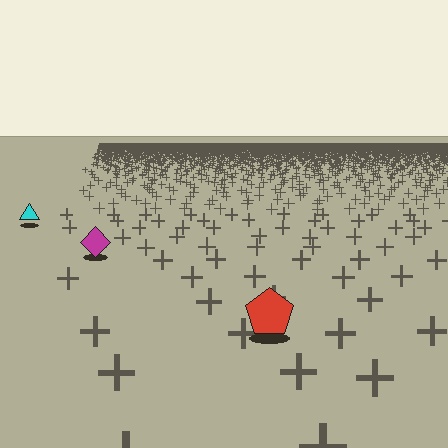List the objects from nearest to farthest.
From nearest to farthest: the red pentagon, the magenta diamond, the cyan triangle.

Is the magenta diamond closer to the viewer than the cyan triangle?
Yes. The magenta diamond is closer — you can tell from the texture gradient: the ground texture is coarser near it.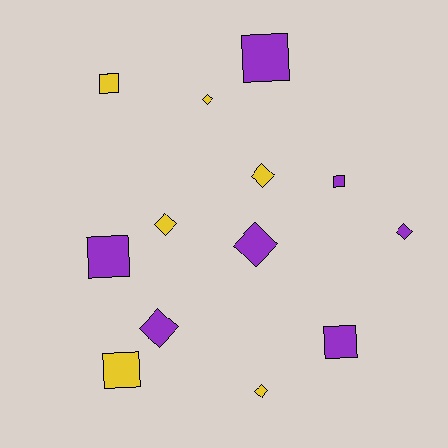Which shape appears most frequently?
Diamond, with 7 objects.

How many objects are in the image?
There are 13 objects.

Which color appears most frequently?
Purple, with 7 objects.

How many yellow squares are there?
There are 2 yellow squares.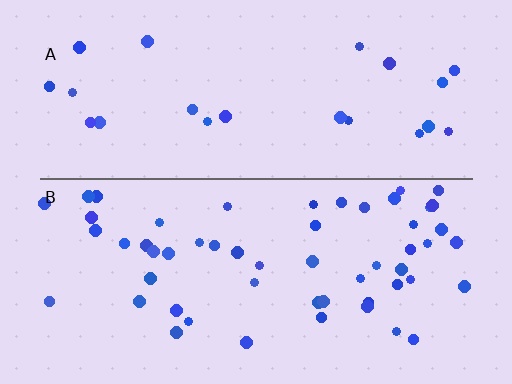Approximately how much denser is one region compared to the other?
Approximately 2.3× — region B over region A.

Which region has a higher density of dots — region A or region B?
B (the bottom).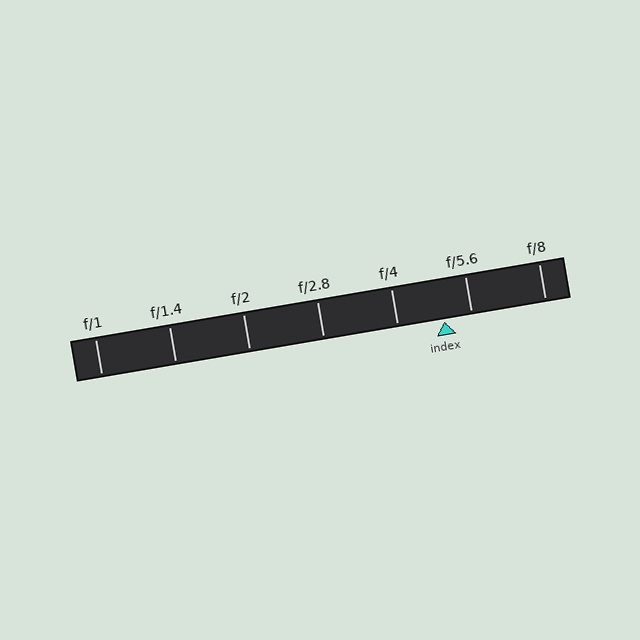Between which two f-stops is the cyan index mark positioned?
The index mark is between f/4 and f/5.6.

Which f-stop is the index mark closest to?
The index mark is closest to f/5.6.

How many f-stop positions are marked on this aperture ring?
There are 7 f-stop positions marked.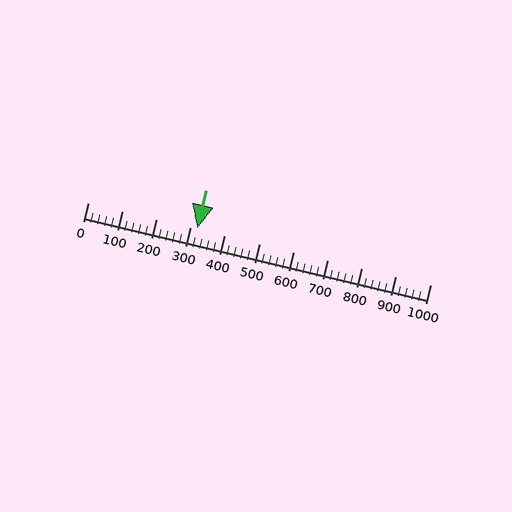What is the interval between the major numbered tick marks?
The major tick marks are spaced 100 units apart.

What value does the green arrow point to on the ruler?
The green arrow points to approximately 320.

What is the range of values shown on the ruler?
The ruler shows values from 0 to 1000.